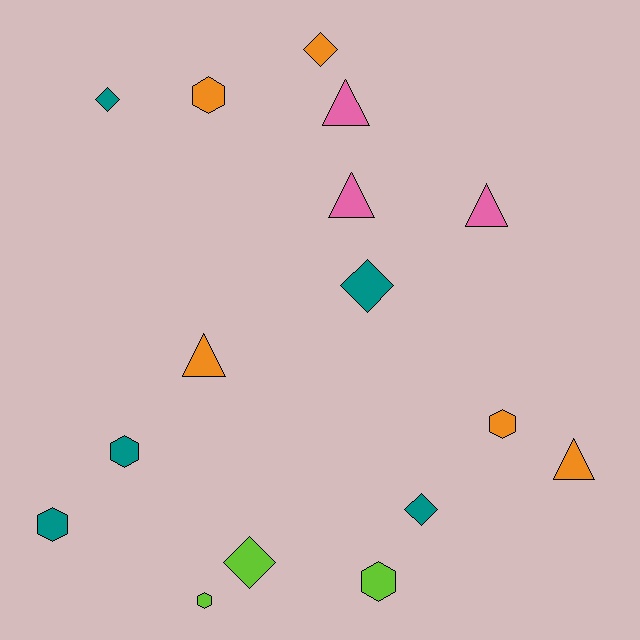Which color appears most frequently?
Teal, with 5 objects.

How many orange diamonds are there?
There is 1 orange diamond.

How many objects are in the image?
There are 16 objects.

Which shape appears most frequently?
Hexagon, with 6 objects.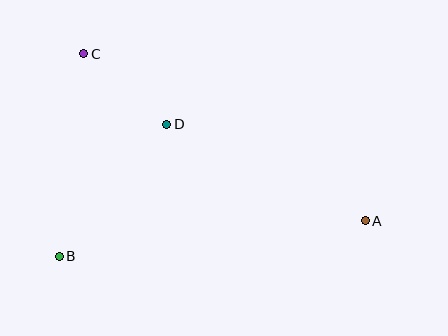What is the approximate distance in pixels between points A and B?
The distance between A and B is approximately 308 pixels.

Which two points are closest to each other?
Points C and D are closest to each other.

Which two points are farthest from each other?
Points A and C are farthest from each other.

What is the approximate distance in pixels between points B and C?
The distance between B and C is approximately 204 pixels.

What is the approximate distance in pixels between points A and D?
The distance between A and D is approximately 221 pixels.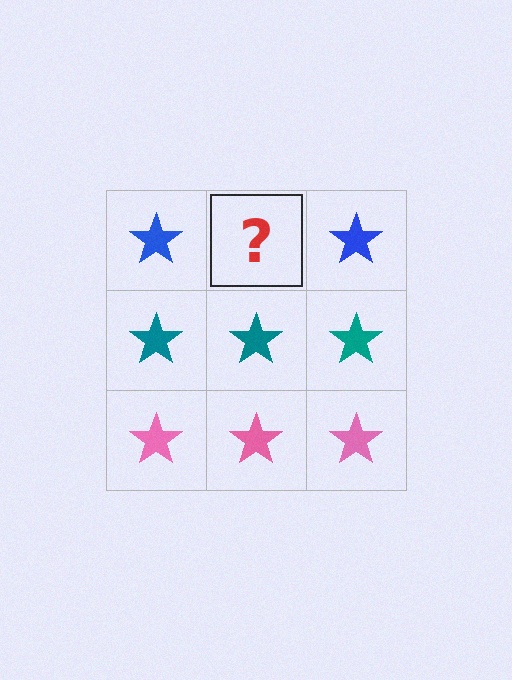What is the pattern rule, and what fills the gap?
The rule is that each row has a consistent color. The gap should be filled with a blue star.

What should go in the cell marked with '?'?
The missing cell should contain a blue star.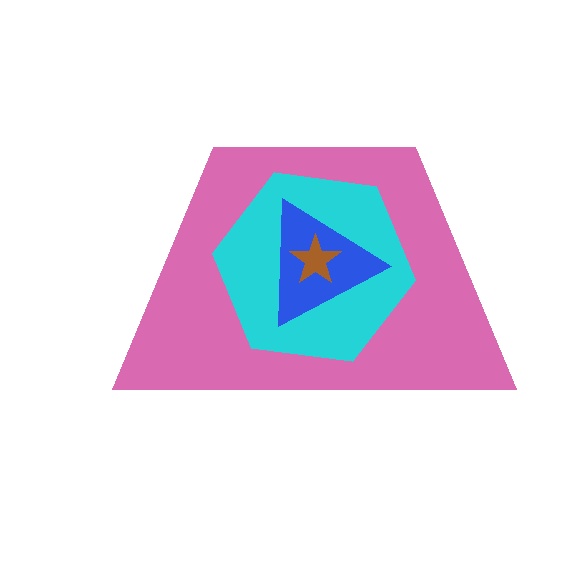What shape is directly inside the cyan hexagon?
The blue triangle.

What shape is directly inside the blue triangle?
The brown star.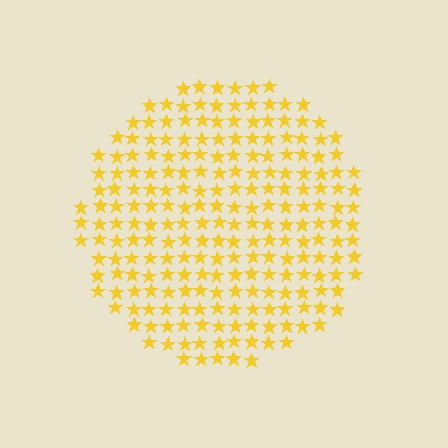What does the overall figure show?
The overall figure shows a circle.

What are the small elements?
The small elements are stars.